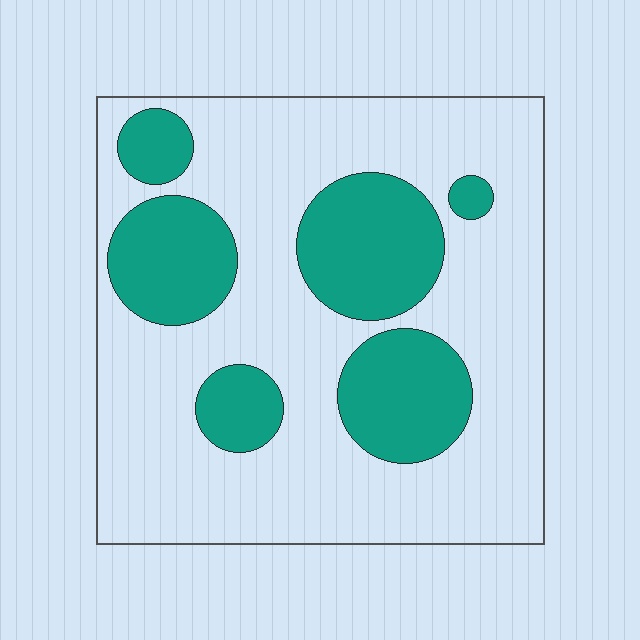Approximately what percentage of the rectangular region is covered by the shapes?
Approximately 30%.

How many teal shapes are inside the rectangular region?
6.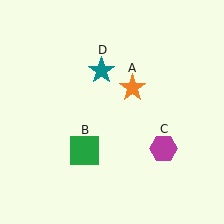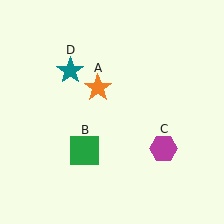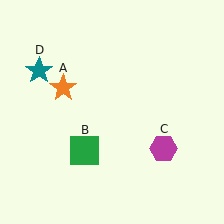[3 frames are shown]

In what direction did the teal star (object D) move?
The teal star (object D) moved left.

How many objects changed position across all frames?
2 objects changed position: orange star (object A), teal star (object D).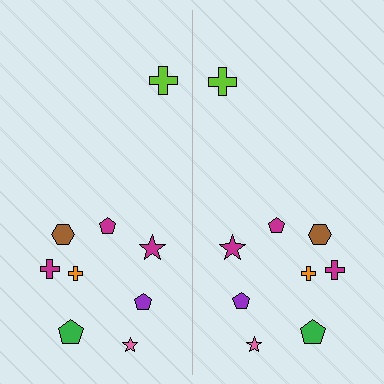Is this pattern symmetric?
Yes, this pattern has bilateral (reflection) symmetry.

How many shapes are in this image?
There are 18 shapes in this image.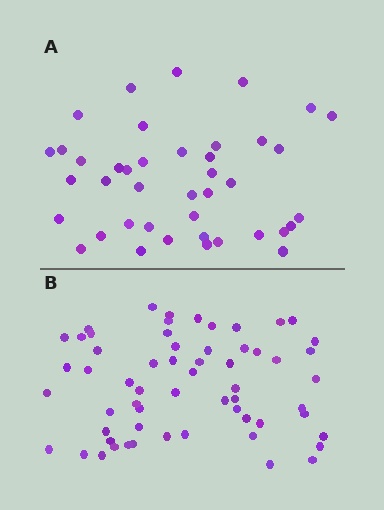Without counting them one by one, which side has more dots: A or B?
Region B (the bottom region) has more dots.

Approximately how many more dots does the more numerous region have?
Region B has approximately 20 more dots than region A.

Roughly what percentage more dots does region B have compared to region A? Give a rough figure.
About 45% more.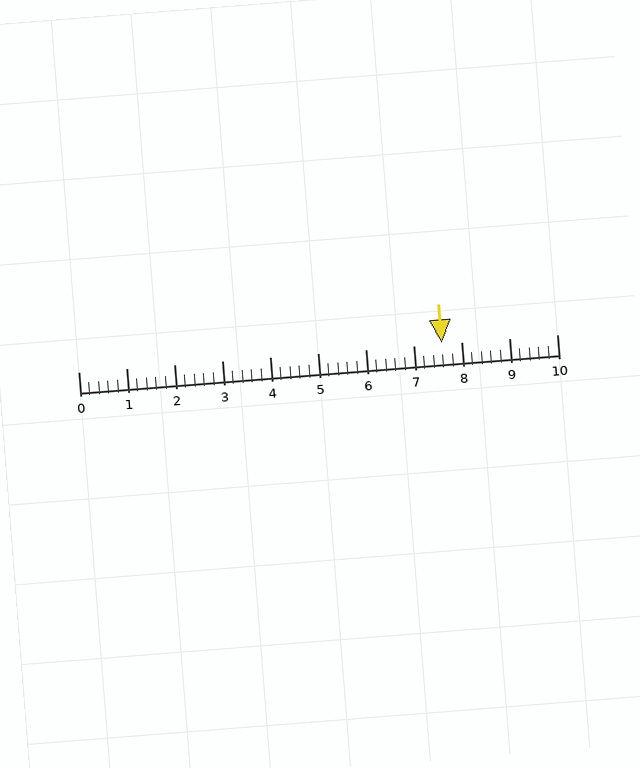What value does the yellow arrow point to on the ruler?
The yellow arrow points to approximately 7.6.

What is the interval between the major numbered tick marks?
The major tick marks are spaced 1 units apart.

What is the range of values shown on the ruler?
The ruler shows values from 0 to 10.